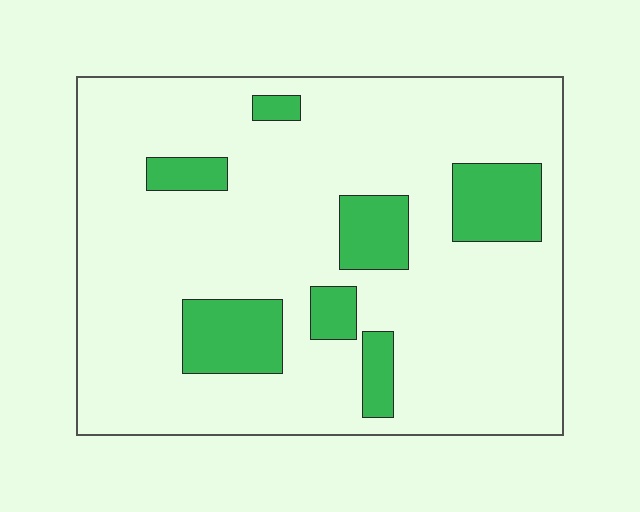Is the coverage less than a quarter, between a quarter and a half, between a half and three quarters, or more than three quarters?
Less than a quarter.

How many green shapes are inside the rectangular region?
7.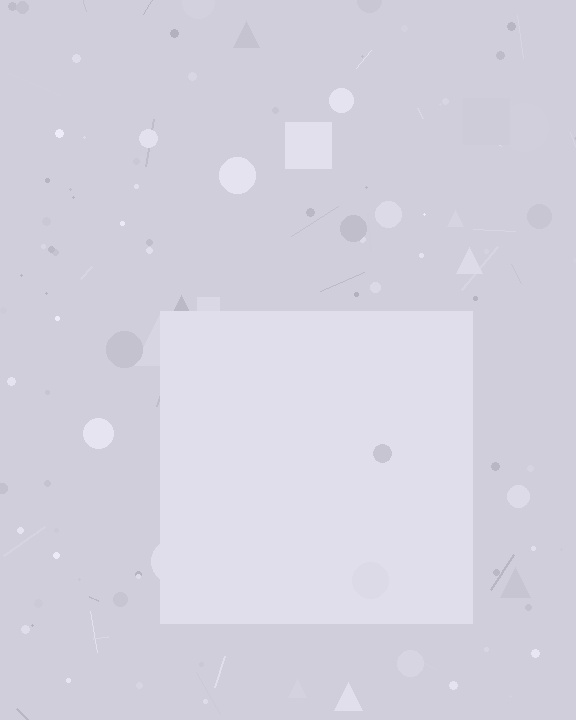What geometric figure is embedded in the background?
A square is embedded in the background.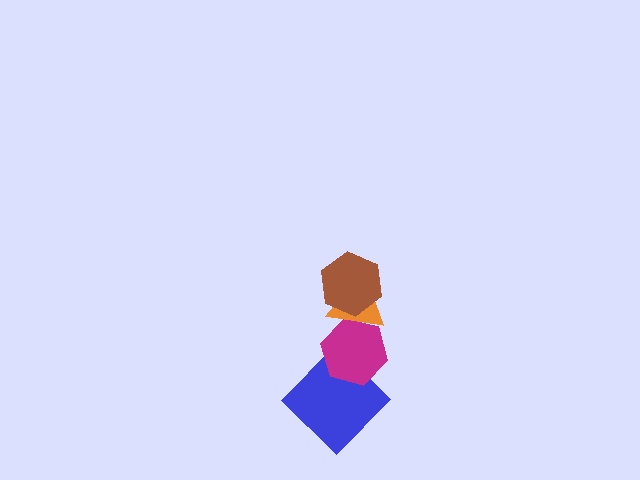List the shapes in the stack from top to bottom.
From top to bottom: the brown hexagon, the orange triangle, the magenta hexagon, the blue diamond.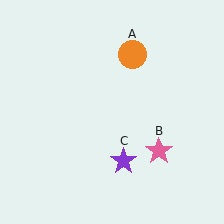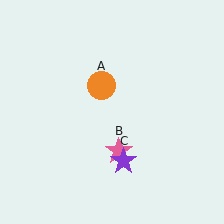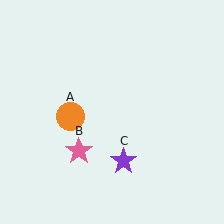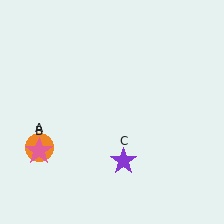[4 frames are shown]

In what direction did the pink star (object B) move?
The pink star (object B) moved left.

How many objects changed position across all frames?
2 objects changed position: orange circle (object A), pink star (object B).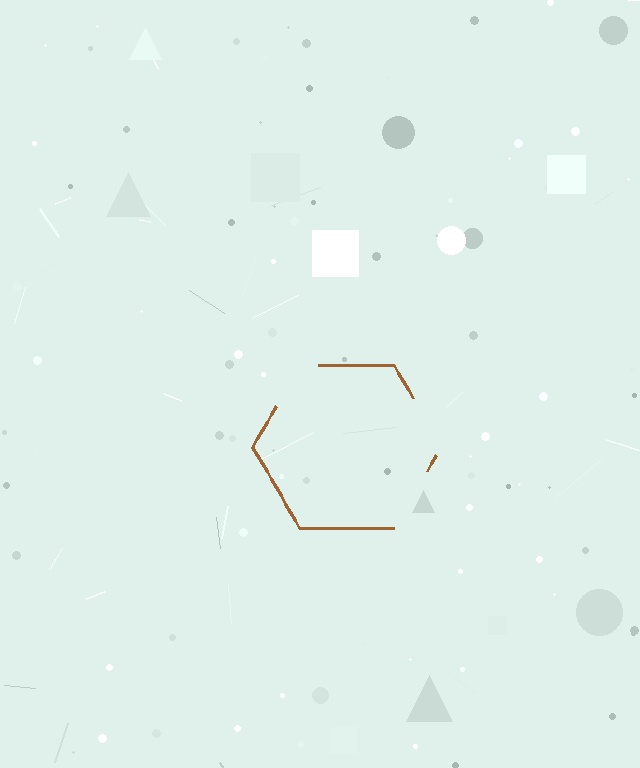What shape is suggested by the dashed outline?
The dashed outline suggests a hexagon.